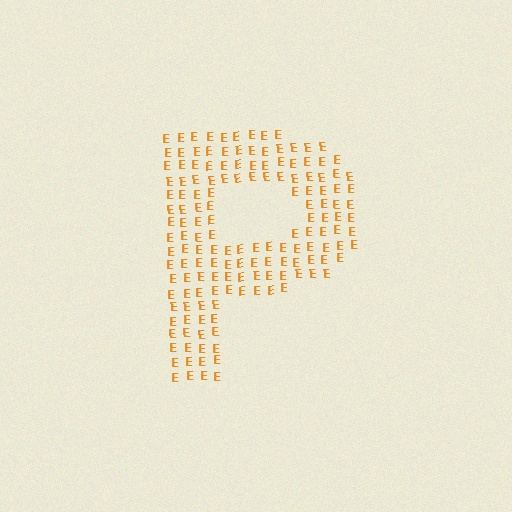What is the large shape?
The large shape is the letter P.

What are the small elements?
The small elements are letter E's.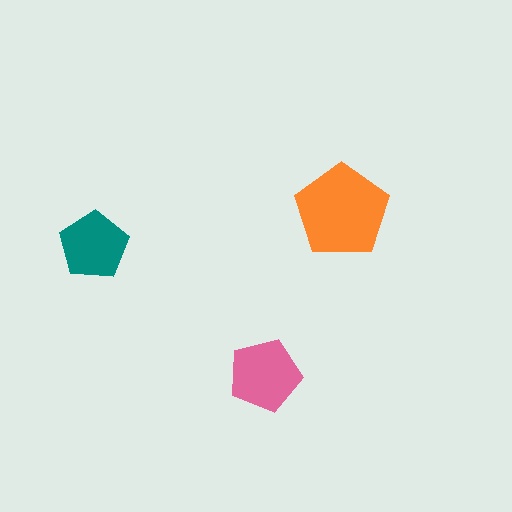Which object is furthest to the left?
The teal pentagon is leftmost.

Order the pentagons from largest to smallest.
the orange one, the pink one, the teal one.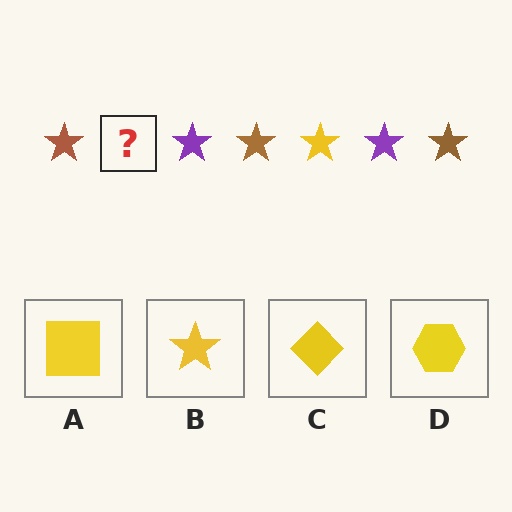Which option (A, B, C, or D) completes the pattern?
B.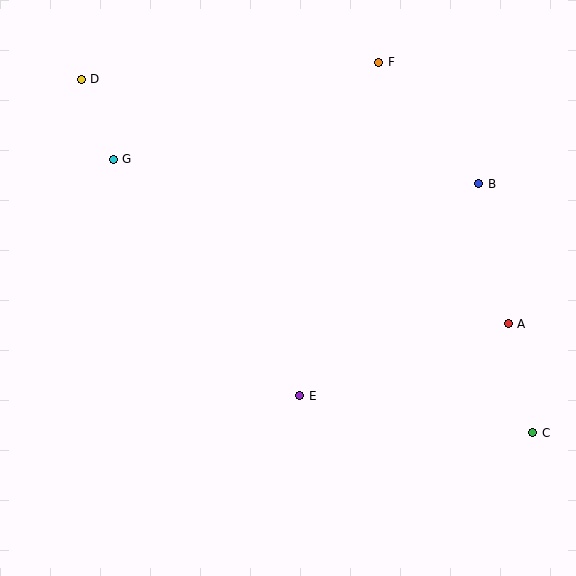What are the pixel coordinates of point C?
Point C is at (533, 433).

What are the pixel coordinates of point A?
Point A is at (508, 324).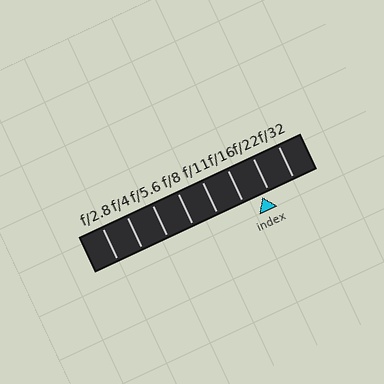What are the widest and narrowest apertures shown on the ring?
The widest aperture shown is f/2.8 and the narrowest is f/32.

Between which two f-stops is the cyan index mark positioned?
The index mark is between f/16 and f/22.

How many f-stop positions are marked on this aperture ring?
There are 8 f-stop positions marked.